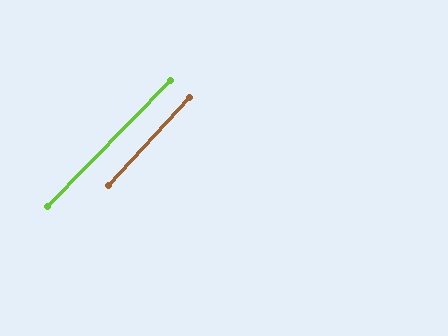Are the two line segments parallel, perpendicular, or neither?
Parallel — their directions differ by only 1.7°.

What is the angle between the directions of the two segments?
Approximately 2 degrees.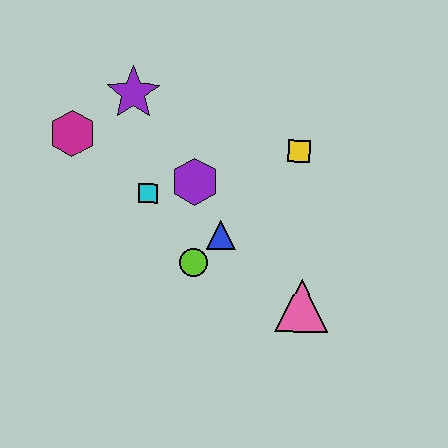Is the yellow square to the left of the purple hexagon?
No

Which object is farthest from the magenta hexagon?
The pink triangle is farthest from the magenta hexagon.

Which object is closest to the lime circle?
The blue triangle is closest to the lime circle.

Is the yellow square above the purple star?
No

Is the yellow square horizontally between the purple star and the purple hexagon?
No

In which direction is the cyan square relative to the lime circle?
The cyan square is above the lime circle.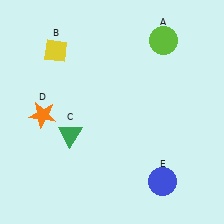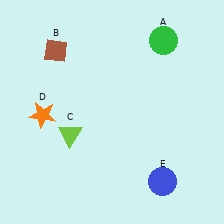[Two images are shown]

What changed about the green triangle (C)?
In Image 1, C is green. In Image 2, it changed to lime.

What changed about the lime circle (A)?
In Image 1, A is lime. In Image 2, it changed to green.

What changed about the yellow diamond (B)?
In Image 1, B is yellow. In Image 2, it changed to brown.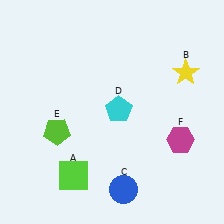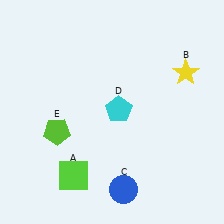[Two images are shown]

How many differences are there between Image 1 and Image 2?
There is 1 difference between the two images.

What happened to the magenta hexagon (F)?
The magenta hexagon (F) was removed in Image 2. It was in the bottom-right area of Image 1.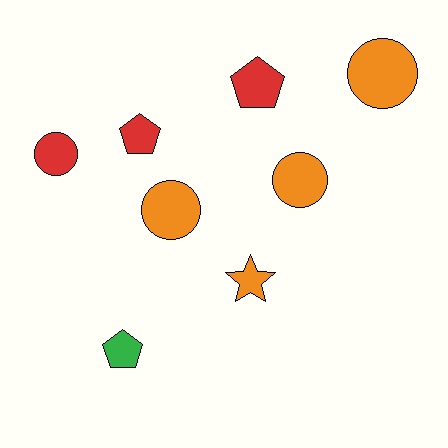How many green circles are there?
There are no green circles.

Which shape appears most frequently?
Circle, with 4 objects.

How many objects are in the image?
There are 8 objects.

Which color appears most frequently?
Orange, with 4 objects.